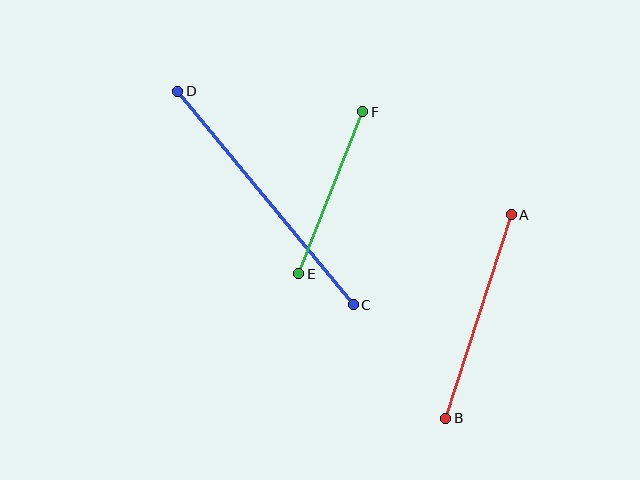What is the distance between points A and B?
The distance is approximately 214 pixels.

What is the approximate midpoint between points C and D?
The midpoint is at approximately (266, 198) pixels.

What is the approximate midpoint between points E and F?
The midpoint is at approximately (331, 193) pixels.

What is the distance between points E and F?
The distance is approximately 174 pixels.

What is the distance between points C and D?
The distance is approximately 277 pixels.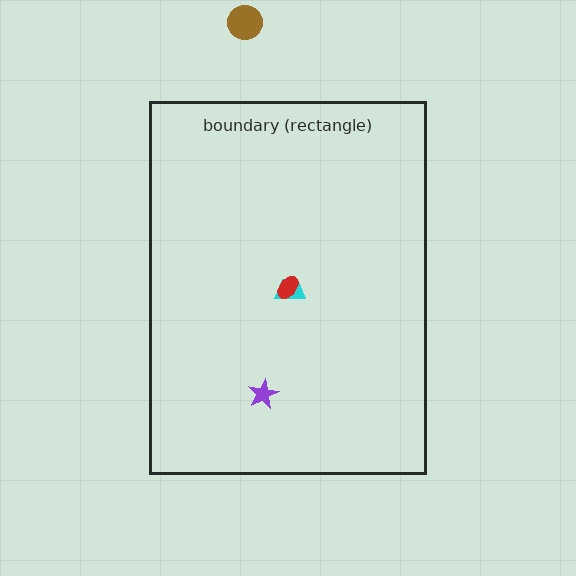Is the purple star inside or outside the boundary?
Inside.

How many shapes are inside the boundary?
3 inside, 1 outside.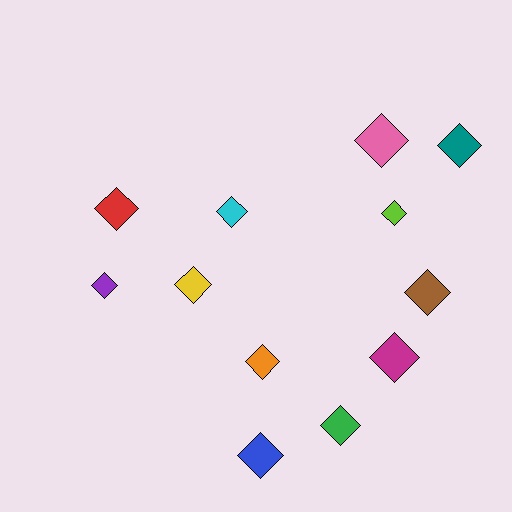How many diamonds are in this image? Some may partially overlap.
There are 12 diamonds.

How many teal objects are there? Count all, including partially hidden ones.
There is 1 teal object.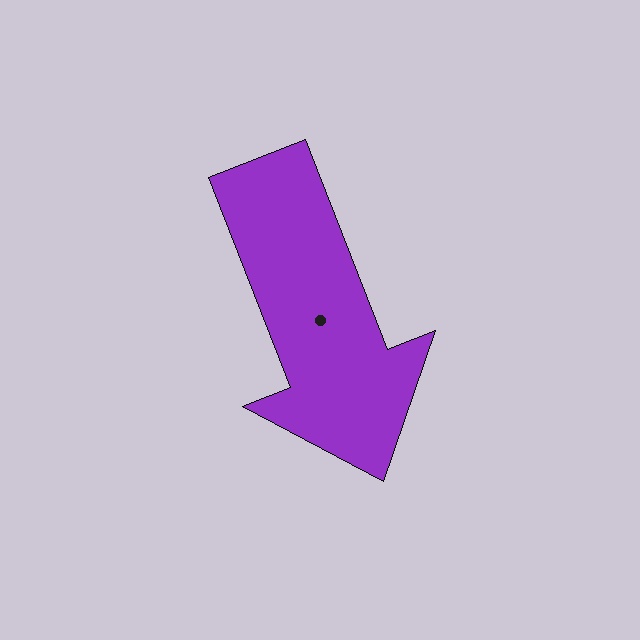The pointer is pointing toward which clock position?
Roughly 5 o'clock.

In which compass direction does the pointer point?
South.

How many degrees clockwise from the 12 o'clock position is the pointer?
Approximately 159 degrees.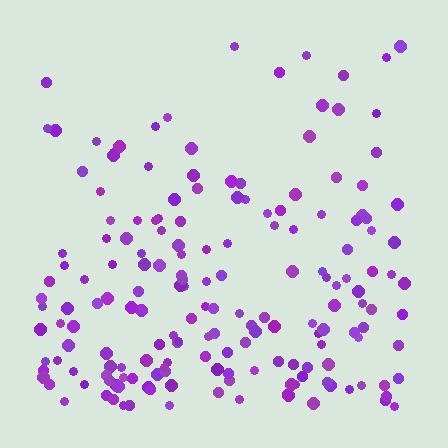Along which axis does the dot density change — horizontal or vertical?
Vertical.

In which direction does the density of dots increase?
From top to bottom, with the bottom side densest.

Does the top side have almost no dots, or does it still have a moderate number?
Still a moderate number, just noticeably fewer than the bottom.